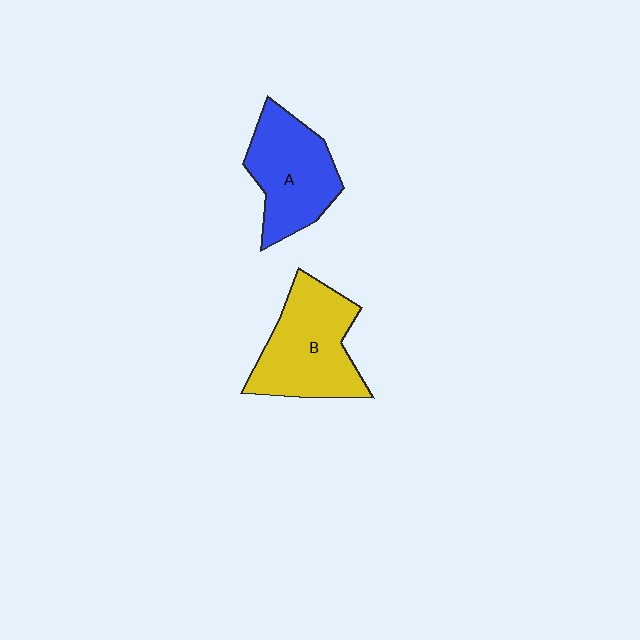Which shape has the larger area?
Shape B (yellow).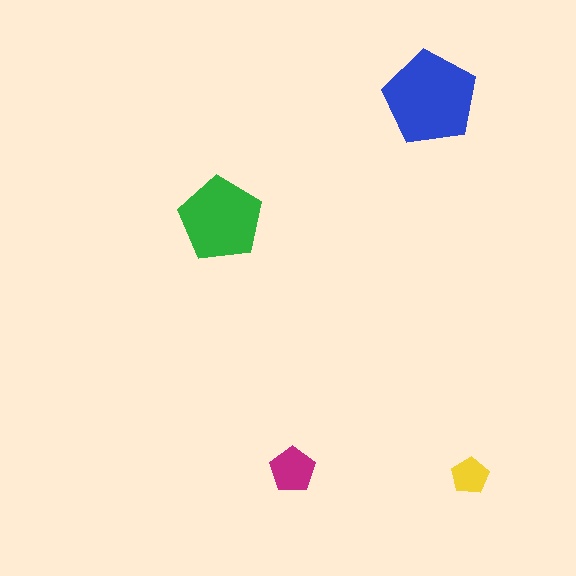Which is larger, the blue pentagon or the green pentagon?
The blue one.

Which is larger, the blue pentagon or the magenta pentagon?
The blue one.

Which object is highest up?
The blue pentagon is topmost.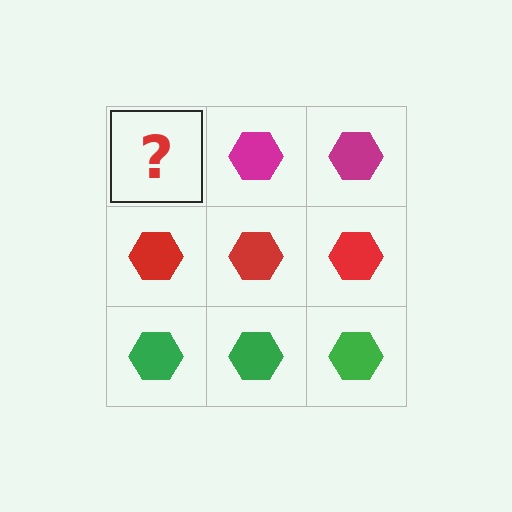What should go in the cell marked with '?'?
The missing cell should contain a magenta hexagon.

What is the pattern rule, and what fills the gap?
The rule is that each row has a consistent color. The gap should be filled with a magenta hexagon.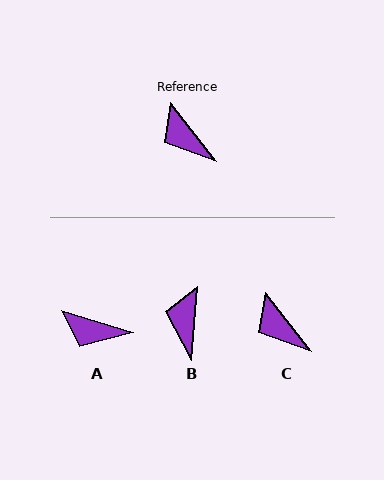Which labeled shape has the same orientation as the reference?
C.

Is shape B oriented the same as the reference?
No, it is off by about 42 degrees.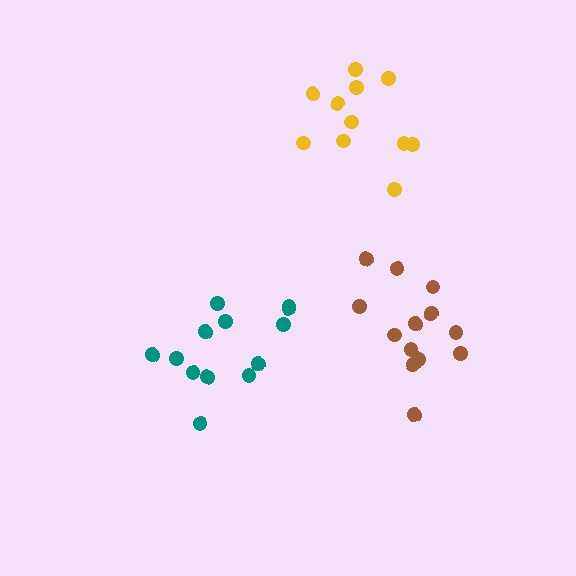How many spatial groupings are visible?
There are 3 spatial groupings.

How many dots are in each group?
Group 1: 13 dots, Group 2: 11 dots, Group 3: 13 dots (37 total).